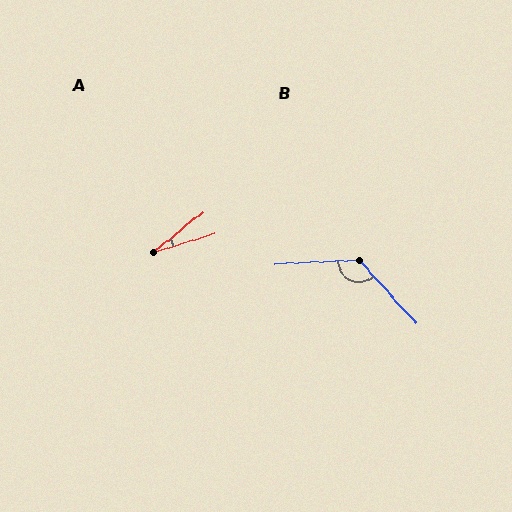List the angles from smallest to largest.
A (22°), B (129°).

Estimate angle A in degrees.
Approximately 22 degrees.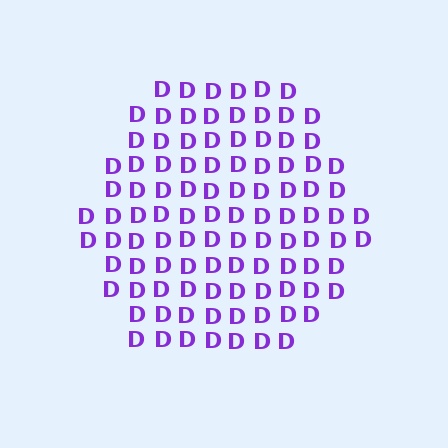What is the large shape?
The large shape is a hexagon.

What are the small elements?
The small elements are letter D's.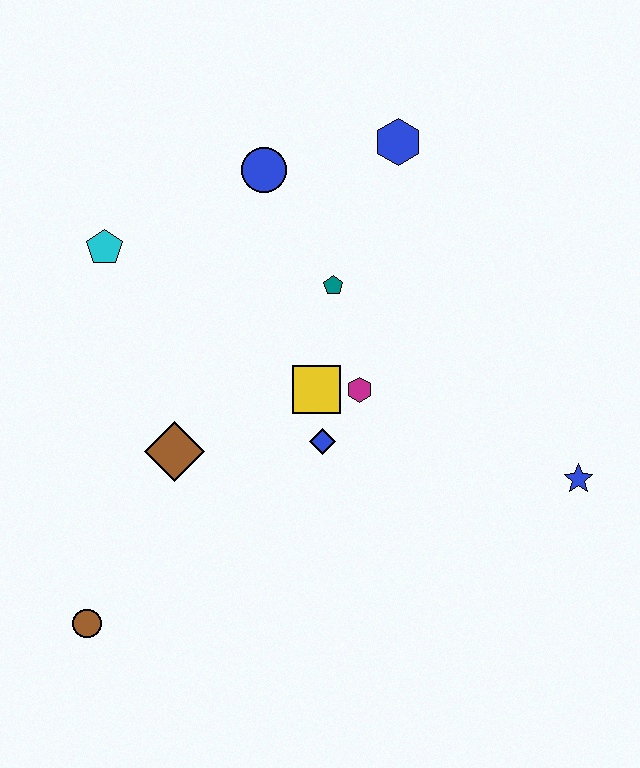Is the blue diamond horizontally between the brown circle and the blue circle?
No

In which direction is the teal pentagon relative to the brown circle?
The teal pentagon is above the brown circle.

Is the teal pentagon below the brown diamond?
No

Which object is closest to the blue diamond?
The yellow square is closest to the blue diamond.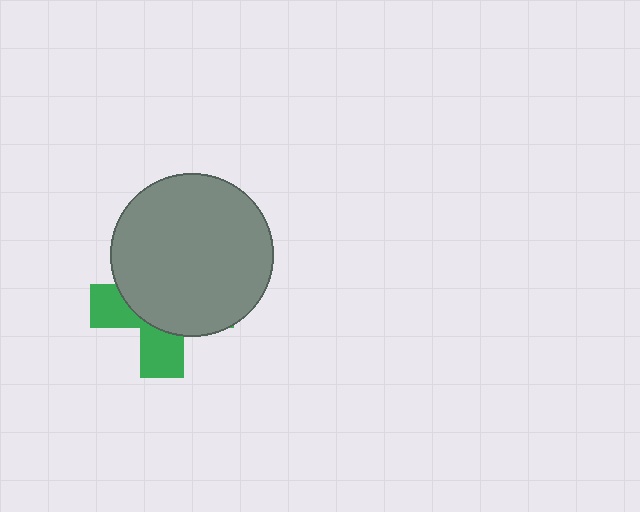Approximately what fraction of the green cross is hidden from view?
Roughly 65% of the green cross is hidden behind the gray circle.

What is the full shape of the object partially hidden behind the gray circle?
The partially hidden object is a green cross.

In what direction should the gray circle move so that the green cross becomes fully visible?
The gray circle should move up. That is the shortest direction to clear the overlap and leave the green cross fully visible.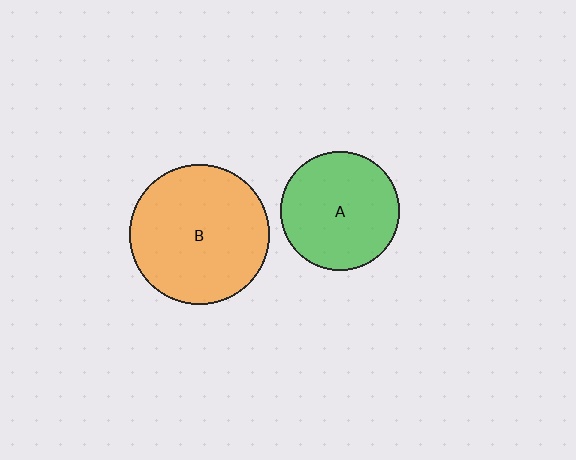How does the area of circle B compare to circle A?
Approximately 1.4 times.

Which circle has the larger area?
Circle B (orange).